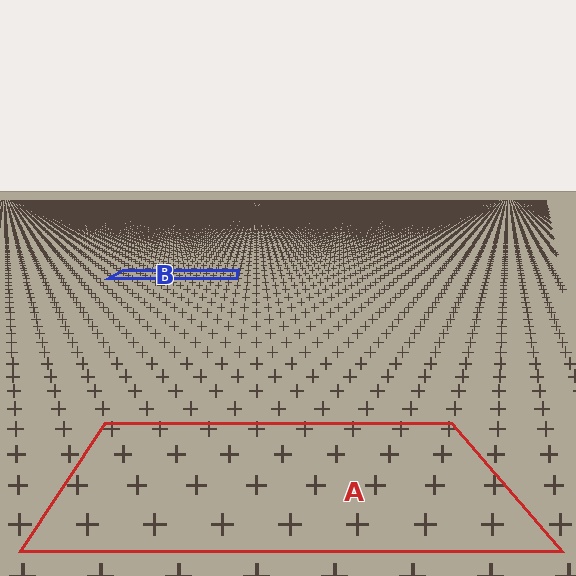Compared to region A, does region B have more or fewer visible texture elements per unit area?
Region B has more texture elements per unit area — they are packed more densely because it is farther away.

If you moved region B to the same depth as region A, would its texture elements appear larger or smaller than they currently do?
They would appear larger. At a closer depth, the same texture elements are projected at a bigger on-screen size.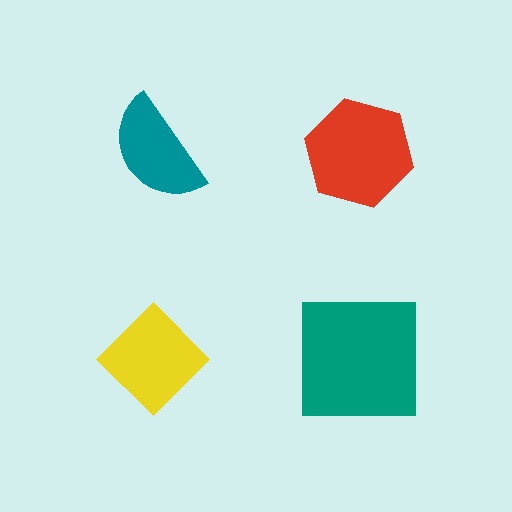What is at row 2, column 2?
A teal square.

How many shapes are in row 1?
2 shapes.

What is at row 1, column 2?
A red hexagon.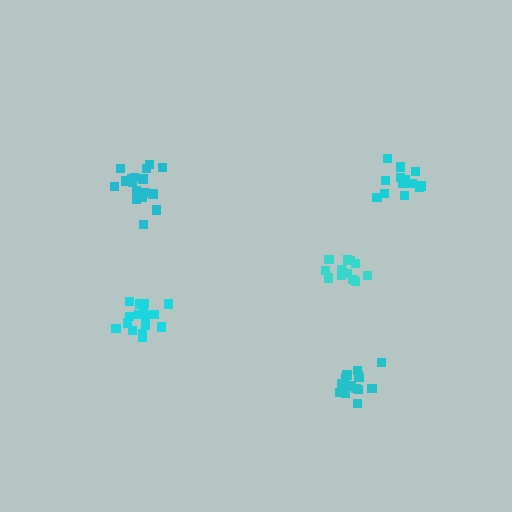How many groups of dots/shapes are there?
There are 5 groups.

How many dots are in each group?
Group 1: 16 dots, Group 2: 13 dots, Group 3: 17 dots, Group 4: 16 dots, Group 5: 13 dots (75 total).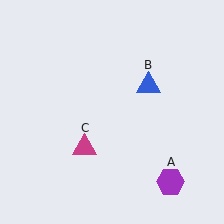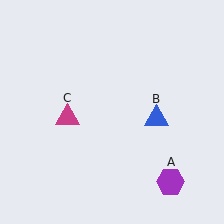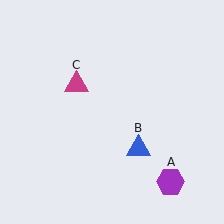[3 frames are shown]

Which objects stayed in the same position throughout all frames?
Purple hexagon (object A) remained stationary.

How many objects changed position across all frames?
2 objects changed position: blue triangle (object B), magenta triangle (object C).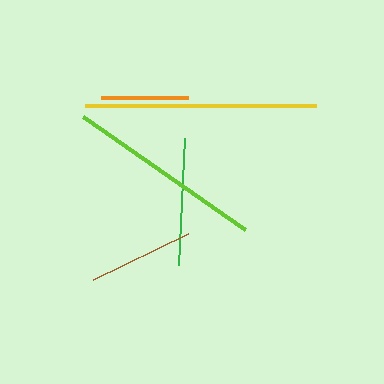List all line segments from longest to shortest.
From longest to shortest: yellow, lime, green, brown, orange.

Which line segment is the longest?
The yellow line is the longest at approximately 231 pixels.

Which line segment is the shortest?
The orange line is the shortest at approximately 87 pixels.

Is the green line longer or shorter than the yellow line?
The yellow line is longer than the green line.